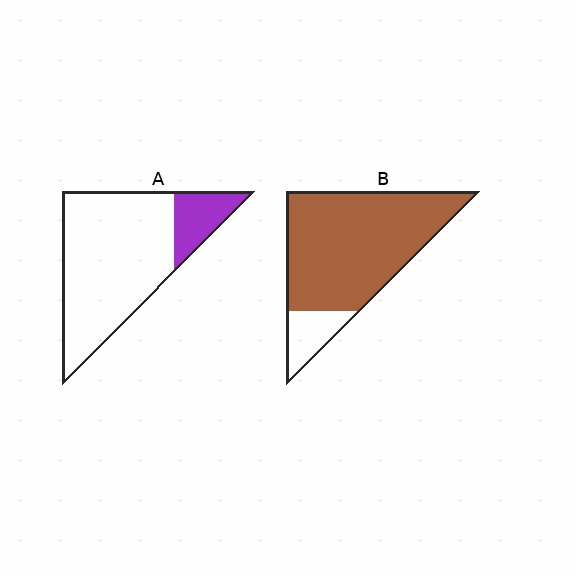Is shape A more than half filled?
No.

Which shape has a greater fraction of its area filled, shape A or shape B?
Shape B.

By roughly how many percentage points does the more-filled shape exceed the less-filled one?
By roughly 70 percentage points (B over A).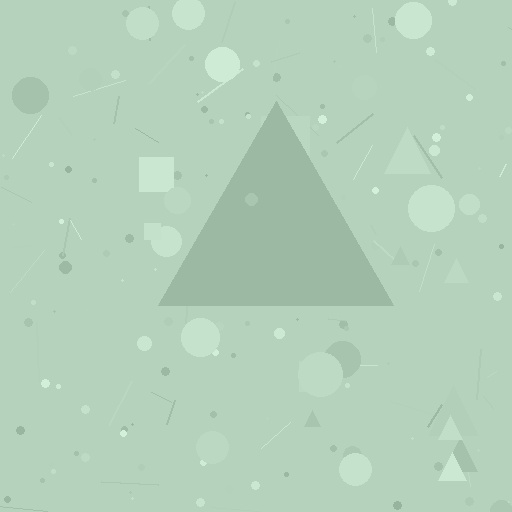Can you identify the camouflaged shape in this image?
The camouflaged shape is a triangle.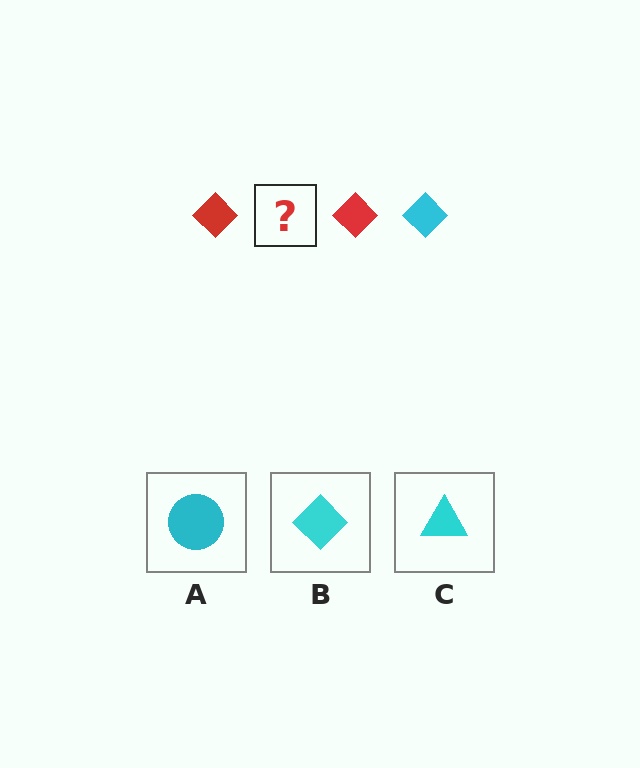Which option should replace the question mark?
Option B.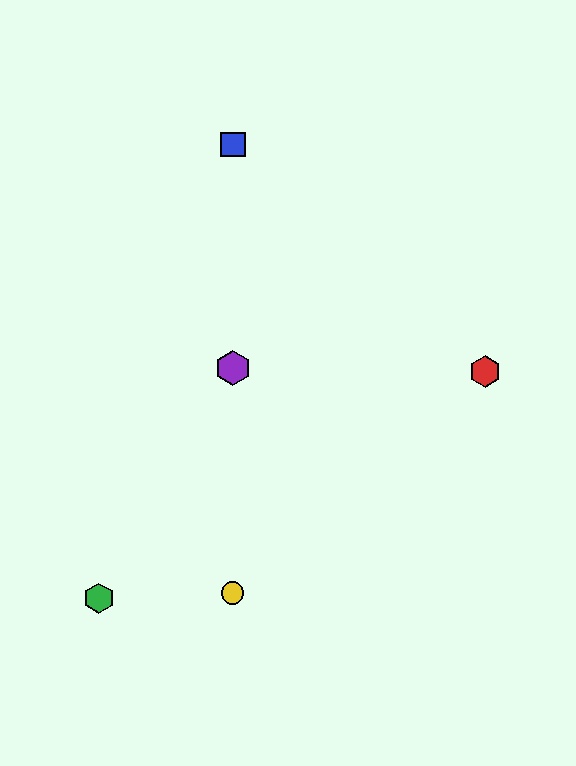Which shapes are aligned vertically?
The blue square, the yellow circle, the purple hexagon are aligned vertically.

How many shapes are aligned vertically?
3 shapes (the blue square, the yellow circle, the purple hexagon) are aligned vertically.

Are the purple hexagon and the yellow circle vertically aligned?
Yes, both are at x≈233.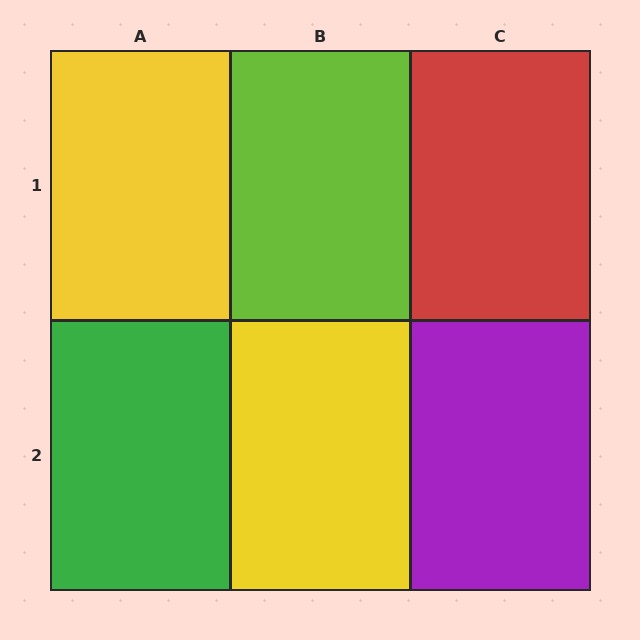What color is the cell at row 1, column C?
Red.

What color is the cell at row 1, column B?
Lime.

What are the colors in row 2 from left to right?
Green, yellow, purple.